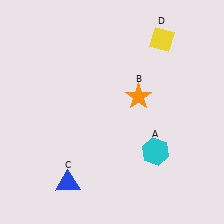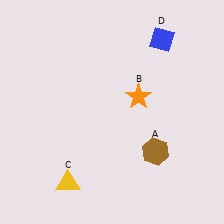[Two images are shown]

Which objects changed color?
A changed from cyan to brown. C changed from blue to yellow. D changed from yellow to blue.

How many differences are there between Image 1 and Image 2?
There are 3 differences between the two images.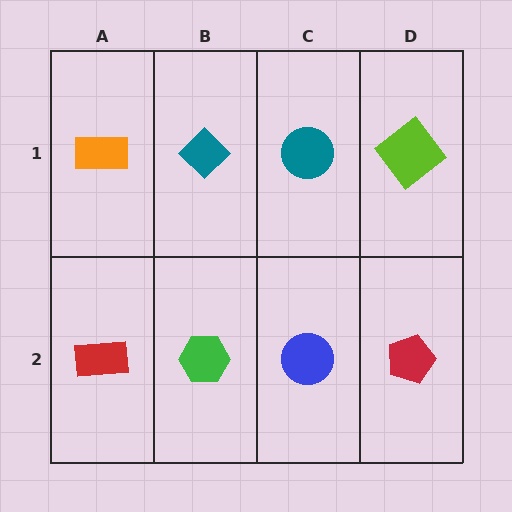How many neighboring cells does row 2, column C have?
3.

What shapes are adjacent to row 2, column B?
A teal diamond (row 1, column B), a red rectangle (row 2, column A), a blue circle (row 2, column C).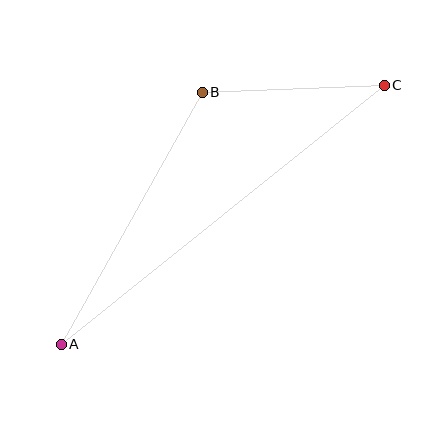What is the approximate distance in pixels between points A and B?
The distance between A and B is approximately 289 pixels.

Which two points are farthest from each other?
Points A and C are farthest from each other.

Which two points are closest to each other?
Points B and C are closest to each other.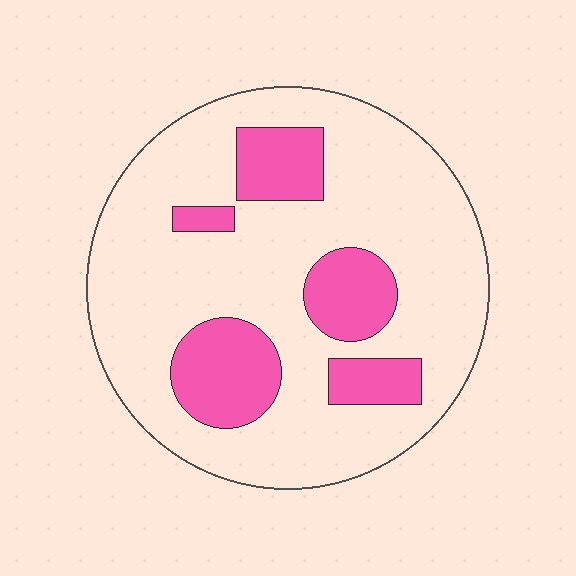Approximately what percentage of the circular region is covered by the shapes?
Approximately 25%.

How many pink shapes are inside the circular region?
5.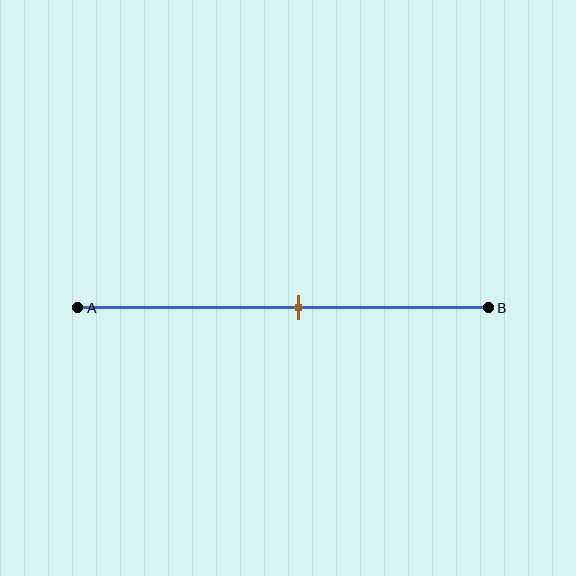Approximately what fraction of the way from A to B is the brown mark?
The brown mark is approximately 55% of the way from A to B.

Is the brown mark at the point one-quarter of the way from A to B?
No, the mark is at about 55% from A, not at the 25% one-quarter point.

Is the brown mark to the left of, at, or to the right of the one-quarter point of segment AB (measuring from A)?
The brown mark is to the right of the one-quarter point of segment AB.